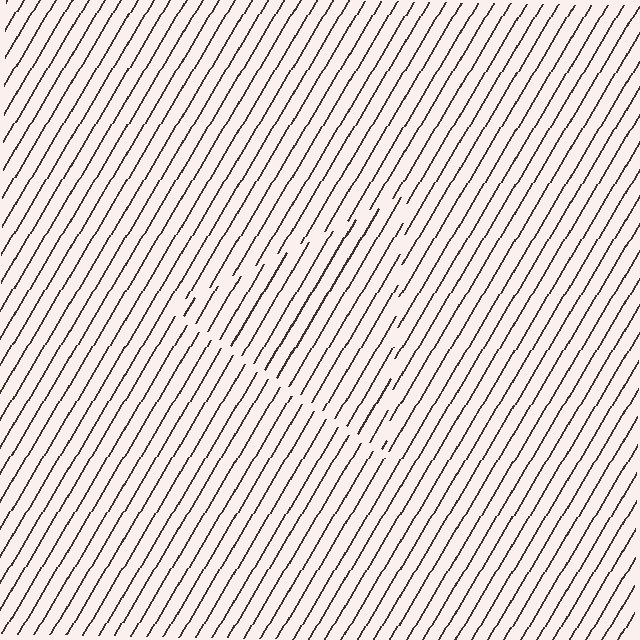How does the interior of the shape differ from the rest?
The interior of the shape contains the same grating, shifted by half a period — the contour is defined by the phase discontinuity where line-ends from the inner and outer gratings abut.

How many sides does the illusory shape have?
3 sides — the line-ends trace a triangle.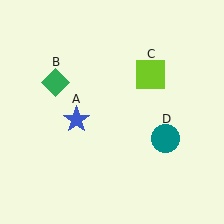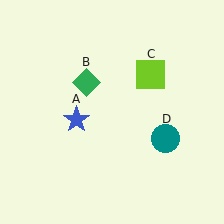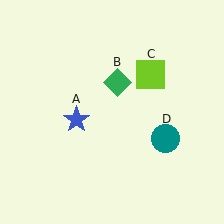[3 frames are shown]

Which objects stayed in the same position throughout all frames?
Blue star (object A) and lime square (object C) and teal circle (object D) remained stationary.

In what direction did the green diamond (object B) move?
The green diamond (object B) moved right.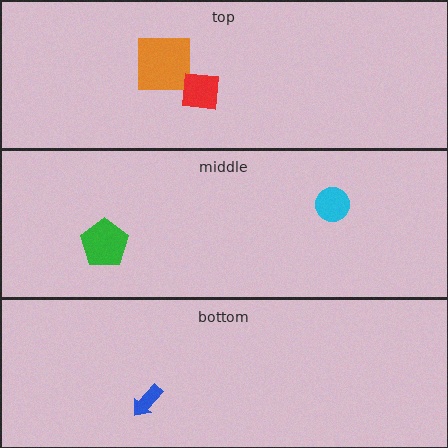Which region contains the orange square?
The top region.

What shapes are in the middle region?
The cyan circle, the green pentagon.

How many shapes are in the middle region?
2.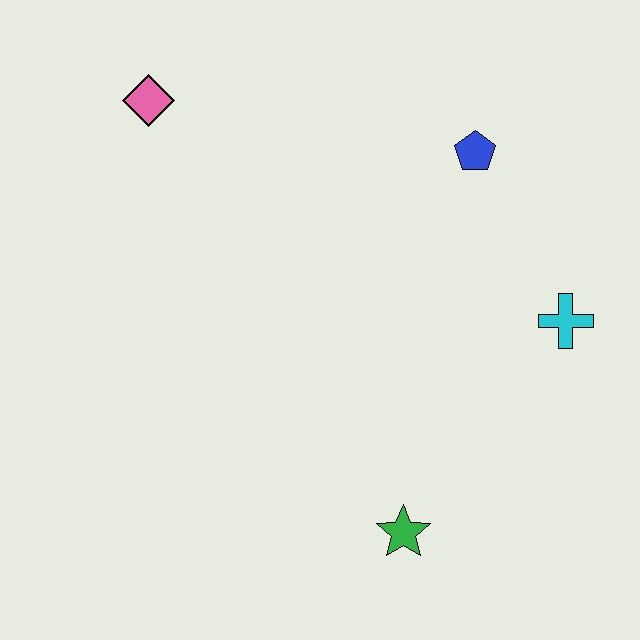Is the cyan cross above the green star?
Yes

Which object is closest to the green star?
The cyan cross is closest to the green star.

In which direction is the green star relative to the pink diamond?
The green star is below the pink diamond.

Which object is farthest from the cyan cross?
The pink diamond is farthest from the cyan cross.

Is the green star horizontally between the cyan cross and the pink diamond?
Yes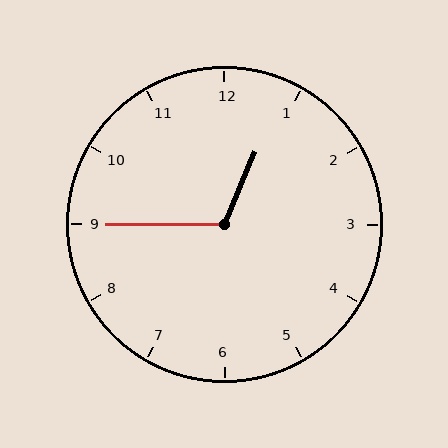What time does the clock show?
12:45.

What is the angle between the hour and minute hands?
Approximately 112 degrees.